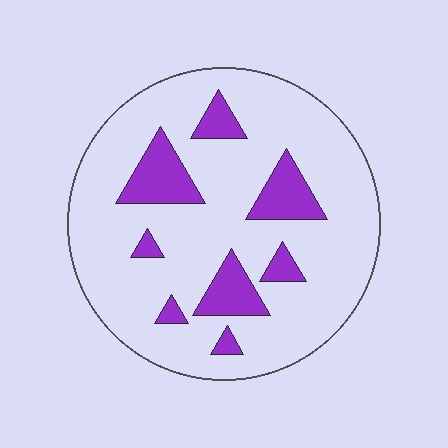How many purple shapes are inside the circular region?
8.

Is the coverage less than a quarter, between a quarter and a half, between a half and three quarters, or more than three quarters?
Less than a quarter.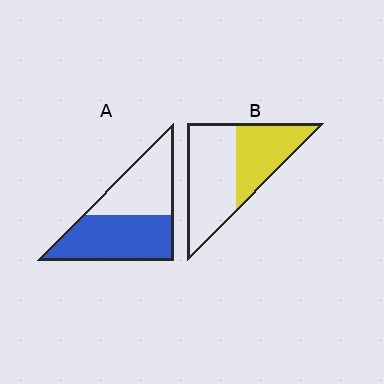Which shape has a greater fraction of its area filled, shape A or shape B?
Shape A.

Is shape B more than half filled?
No.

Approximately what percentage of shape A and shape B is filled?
A is approximately 55% and B is approximately 40%.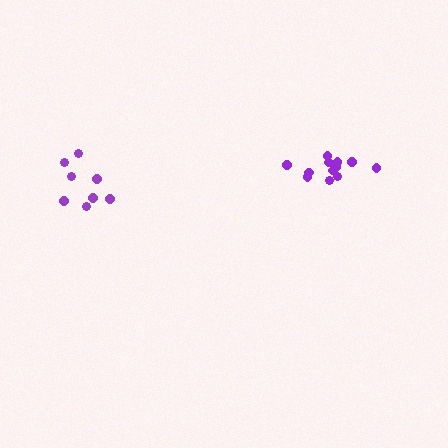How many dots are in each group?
Group 1: 12 dots, Group 2: 8 dots (20 total).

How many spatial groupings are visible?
There are 2 spatial groupings.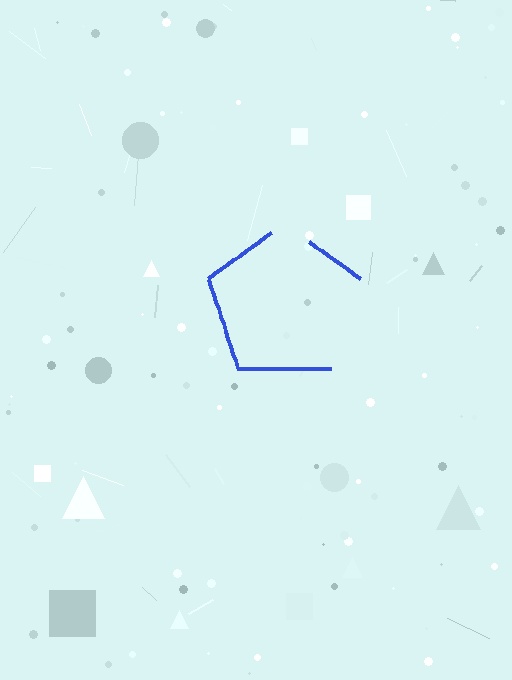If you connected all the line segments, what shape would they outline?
They would outline a pentagon.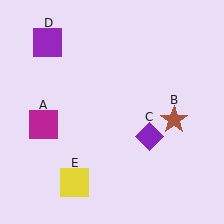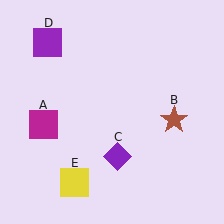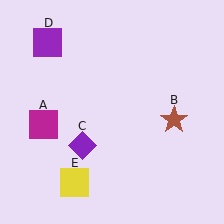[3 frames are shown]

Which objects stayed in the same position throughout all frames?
Magenta square (object A) and brown star (object B) and purple square (object D) and yellow square (object E) remained stationary.